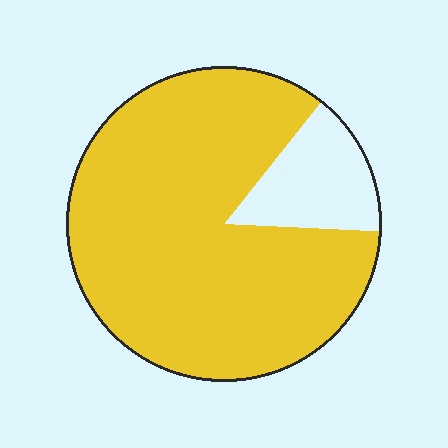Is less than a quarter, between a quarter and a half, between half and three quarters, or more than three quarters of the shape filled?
More than three quarters.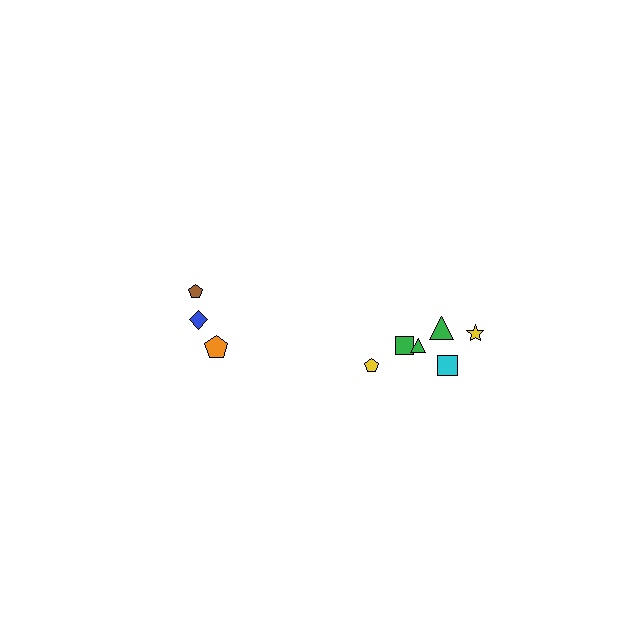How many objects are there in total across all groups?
There are 9 objects.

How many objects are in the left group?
There are 3 objects.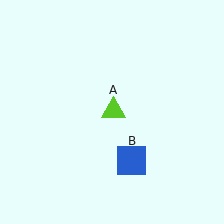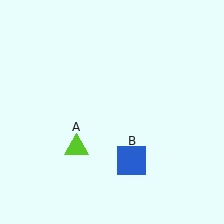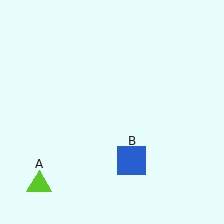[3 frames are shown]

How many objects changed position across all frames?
1 object changed position: lime triangle (object A).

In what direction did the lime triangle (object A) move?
The lime triangle (object A) moved down and to the left.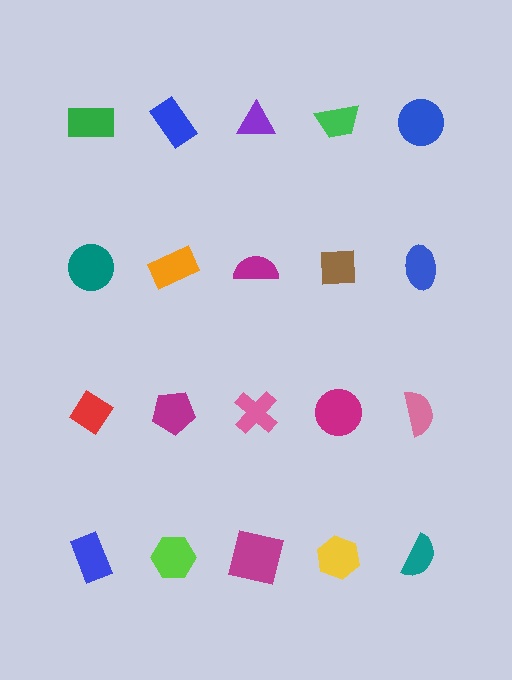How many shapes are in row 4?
5 shapes.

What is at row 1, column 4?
A green trapezoid.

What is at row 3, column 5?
A pink semicircle.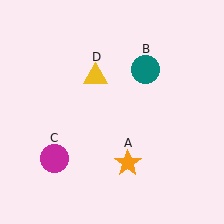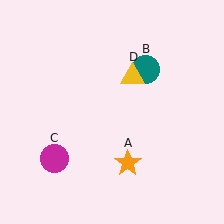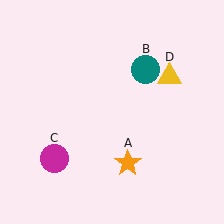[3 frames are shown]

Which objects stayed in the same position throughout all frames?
Orange star (object A) and teal circle (object B) and magenta circle (object C) remained stationary.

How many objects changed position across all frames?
1 object changed position: yellow triangle (object D).